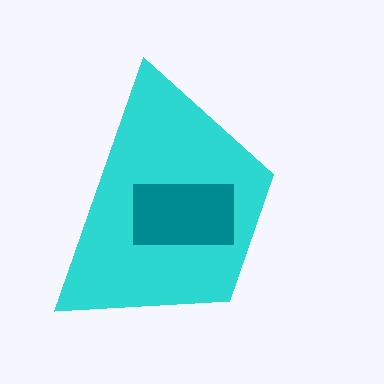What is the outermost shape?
The cyan trapezoid.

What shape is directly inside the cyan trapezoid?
The teal rectangle.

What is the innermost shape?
The teal rectangle.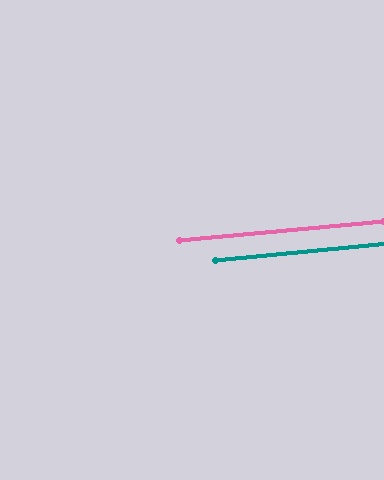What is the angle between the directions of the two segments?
Approximately 0 degrees.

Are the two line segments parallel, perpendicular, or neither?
Parallel — their directions differ by only 0.3°.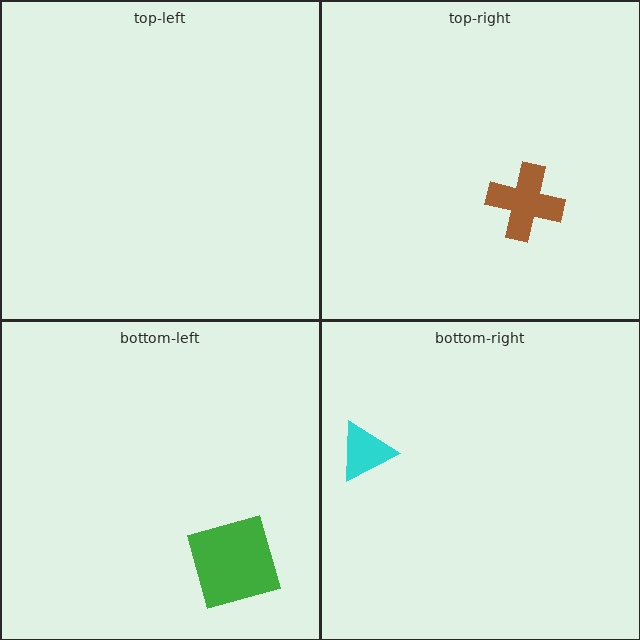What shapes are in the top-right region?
The brown cross.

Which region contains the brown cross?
The top-right region.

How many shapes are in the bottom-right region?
1.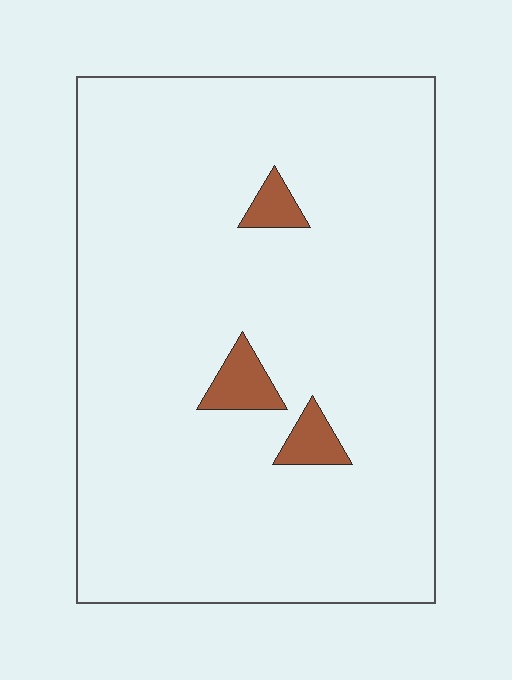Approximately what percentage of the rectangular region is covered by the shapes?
Approximately 5%.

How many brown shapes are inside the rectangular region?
3.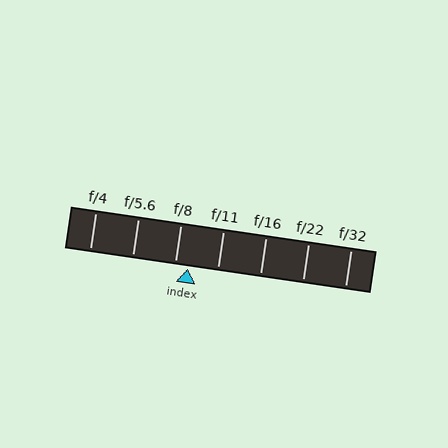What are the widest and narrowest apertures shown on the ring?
The widest aperture shown is f/4 and the narrowest is f/32.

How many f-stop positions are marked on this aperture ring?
There are 7 f-stop positions marked.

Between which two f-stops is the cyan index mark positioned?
The index mark is between f/8 and f/11.